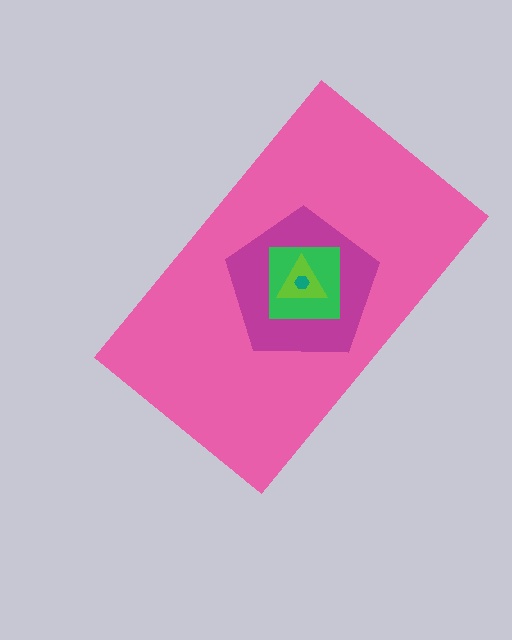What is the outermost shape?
The pink rectangle.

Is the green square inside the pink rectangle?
Yes.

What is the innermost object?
The teal hexagon.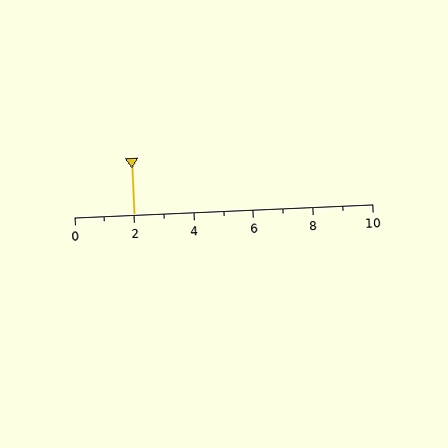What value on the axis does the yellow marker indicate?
The marker indicates approximately 2.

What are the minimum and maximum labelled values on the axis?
The axis runs from 0 to 10.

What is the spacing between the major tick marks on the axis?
The major ticks are spaced 2 apart.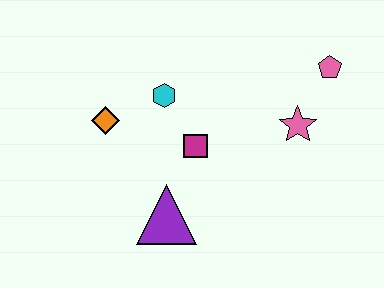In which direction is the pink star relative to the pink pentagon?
The pink star is below the pink pentagon.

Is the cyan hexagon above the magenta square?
Yes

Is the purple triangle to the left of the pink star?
Yes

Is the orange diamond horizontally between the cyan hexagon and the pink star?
No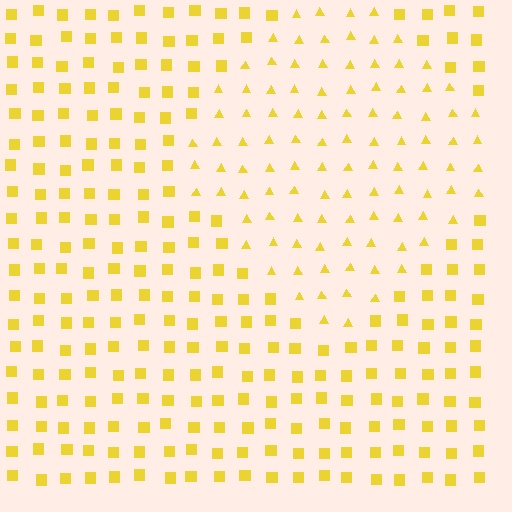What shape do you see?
I see a diamond.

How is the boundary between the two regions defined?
The boundary is defined by a change in element shape: triangles inside vs. squares outside. All elements share the same color and spacing.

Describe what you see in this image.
The image is filled with small yellow elements arranged in a uniform grid. A diamond-shaped region contains triangles, while the surrounding area contains squares. The boundary is defined purely by the change in element shape.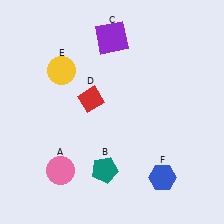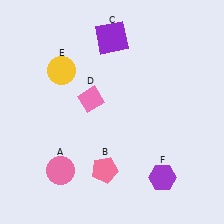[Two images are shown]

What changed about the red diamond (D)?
In Image 1, D is red. In Image 2, it changed to pink.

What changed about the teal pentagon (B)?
In Image 1, B is teal. In Image 2, it changed to pink.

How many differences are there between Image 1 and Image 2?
There are 3 differences between the two images.